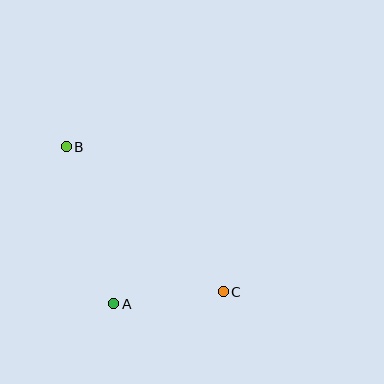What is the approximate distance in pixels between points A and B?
The distance between A and B is approximately 164 pixels.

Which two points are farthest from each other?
Points B and C are farthest from each other.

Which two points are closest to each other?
Points A and C are closest to each other.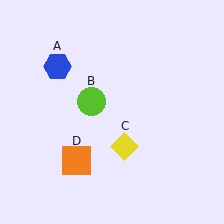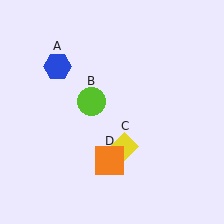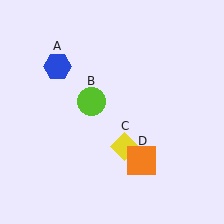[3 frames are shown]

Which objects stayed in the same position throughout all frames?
Blue hexagon (object A) and lime circle (object B) and yellow diamond (object C) remained stationary.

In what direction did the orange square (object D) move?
The orange square (object D) moved right.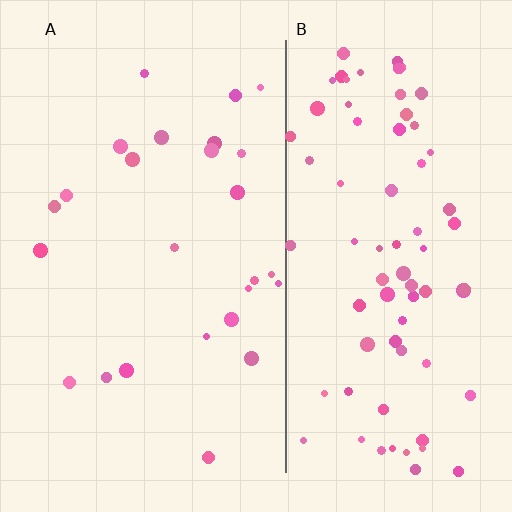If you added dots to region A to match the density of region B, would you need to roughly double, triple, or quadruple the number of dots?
Approximately triple.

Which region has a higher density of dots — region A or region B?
B (the right).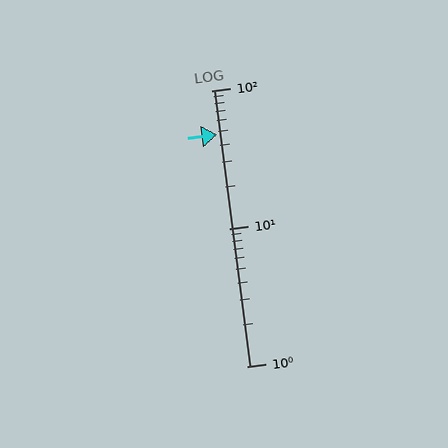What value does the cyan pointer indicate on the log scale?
The pointer indicates approximately 48.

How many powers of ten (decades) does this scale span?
The scale spans 2 decades, from 1 to 100.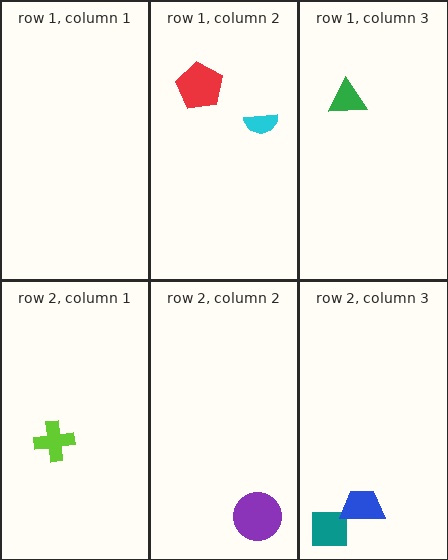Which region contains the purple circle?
The row 2, column 2 region.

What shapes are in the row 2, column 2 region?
The purple circle.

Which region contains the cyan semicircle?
The row 1, column 2 region.